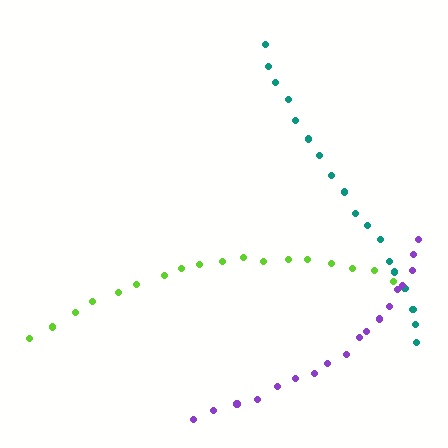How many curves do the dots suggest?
There are 3 distinct paths.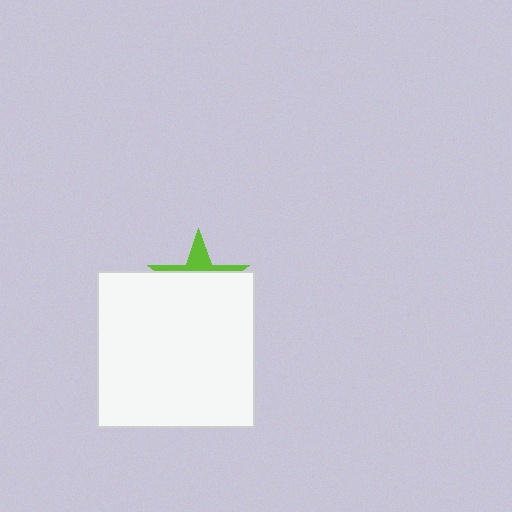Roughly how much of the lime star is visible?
A small part of it is visible (roughly 31%).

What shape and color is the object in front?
The object in front is a white square.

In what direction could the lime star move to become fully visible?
The lime star could move up. That would shift it out from behind the white square entirely.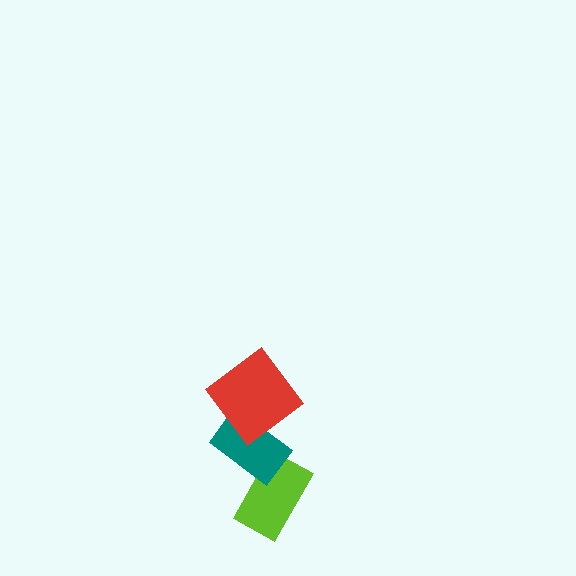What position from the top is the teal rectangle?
The teal rectangle is 2nd from the top.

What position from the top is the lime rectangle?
The lime rectangle is 3rd from the top.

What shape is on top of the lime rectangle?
The teal rectangle is on top of the lime rectangle.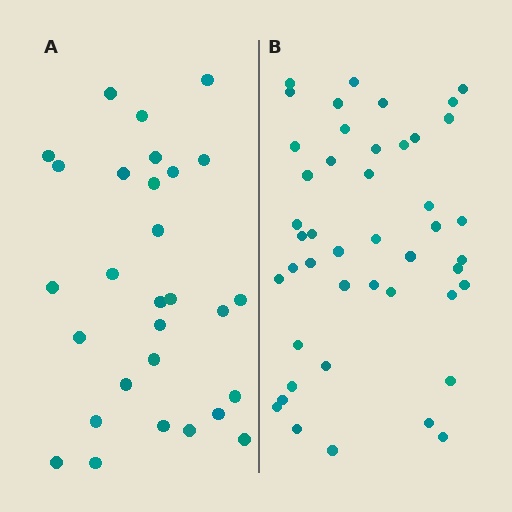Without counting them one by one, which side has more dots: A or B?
Region B (the right region) has more dots.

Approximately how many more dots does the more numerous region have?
Region B has approximately 15 more dots than region A.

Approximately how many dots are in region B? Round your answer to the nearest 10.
About 40 dots. (The exact count is 45, which rounds to 40.)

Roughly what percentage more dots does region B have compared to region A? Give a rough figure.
About 55% more.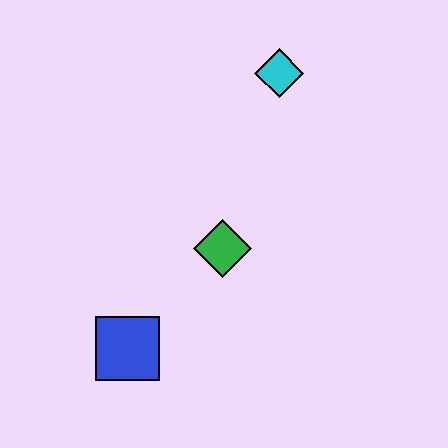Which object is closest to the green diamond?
The blue square is closest to the green diamond.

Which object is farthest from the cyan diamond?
The blue square is farthest from the cyan diamond.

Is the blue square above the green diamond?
No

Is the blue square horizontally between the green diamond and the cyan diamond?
No